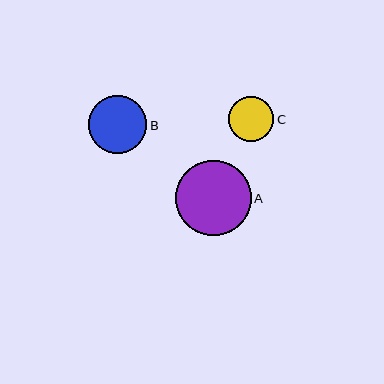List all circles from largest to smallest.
From largest to smallest: A, B, C.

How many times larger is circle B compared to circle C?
Circle B is approximately 1.3 times the size of circle C.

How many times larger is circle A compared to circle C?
Circle A is approximately 1.7 times the size of circle C.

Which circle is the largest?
Circle A is the largest with a size of approximately 76 pixels.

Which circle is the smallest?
Circle C is the smallest with a size of approximately 45 pixels.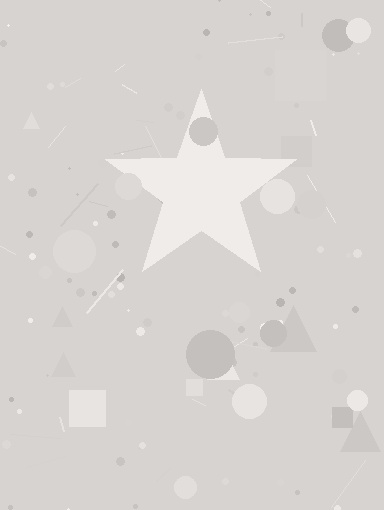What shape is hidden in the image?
A star is hidden in the image.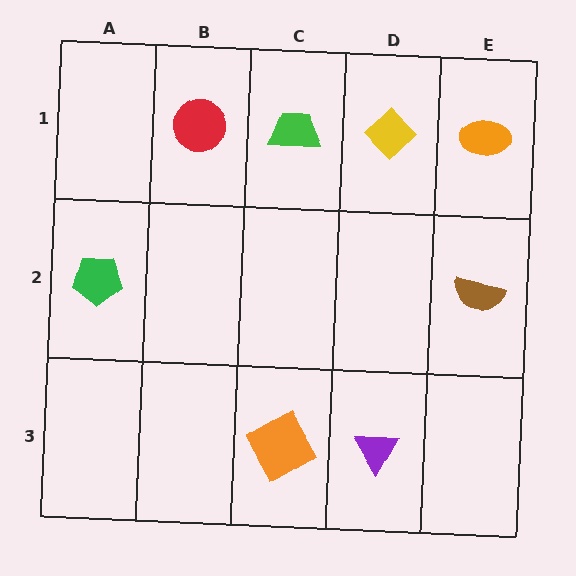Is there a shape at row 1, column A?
No, that cell is empty.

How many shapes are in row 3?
2 shapes.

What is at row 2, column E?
A brown semicircle.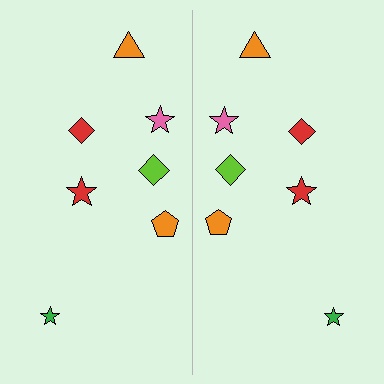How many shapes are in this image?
There are 14 shapes in this image.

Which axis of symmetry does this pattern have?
The pattern has a vertical axis of symmetry running through the center of the image.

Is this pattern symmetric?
Yes, this pattern has bilateral (reflection) symmetry.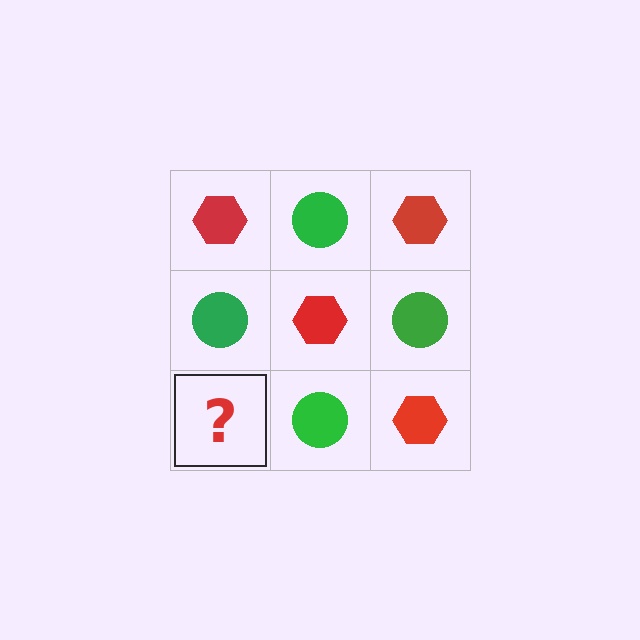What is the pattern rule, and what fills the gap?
The rule is that it alternates red hexagon and green circle in a checkerboard pattern. The gap should be filled with a red hexagon.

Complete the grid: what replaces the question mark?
The question mark should be replaced with a red hexagon.